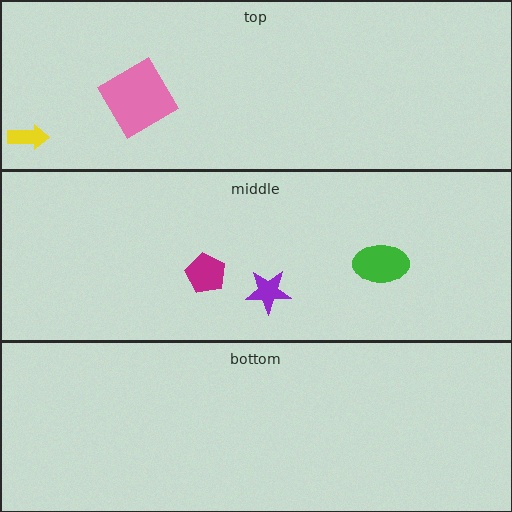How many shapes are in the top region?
2.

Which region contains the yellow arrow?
The top region.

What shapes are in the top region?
The pink diamond, the yellow arrow.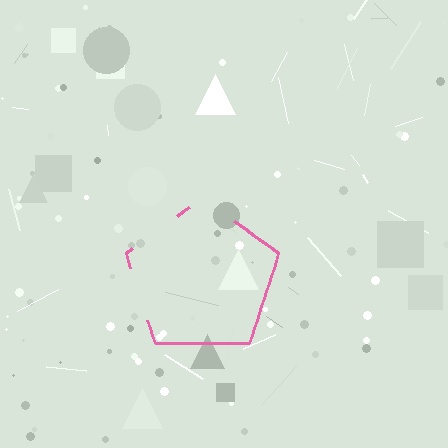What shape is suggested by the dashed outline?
The dashed outline suggests a pentagon.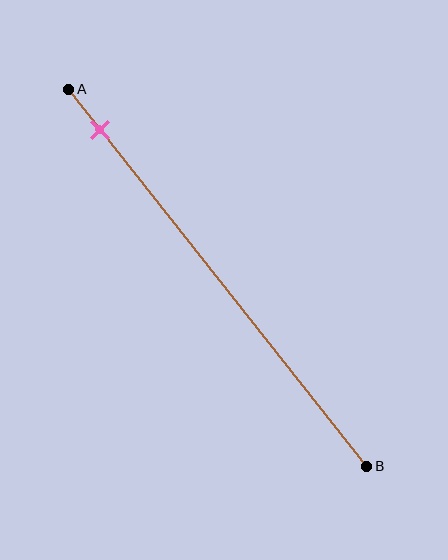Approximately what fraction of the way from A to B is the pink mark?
The pink mark is approximately 10% of the way from A to B.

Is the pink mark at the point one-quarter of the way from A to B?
No, the mark is at about 10% from A, not at the 25% one-quarter point.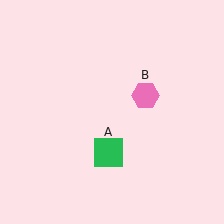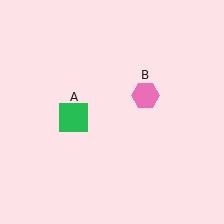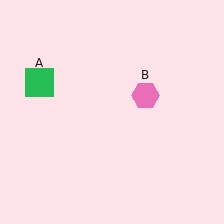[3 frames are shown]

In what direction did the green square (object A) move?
The green square (object A) moved up and to the left.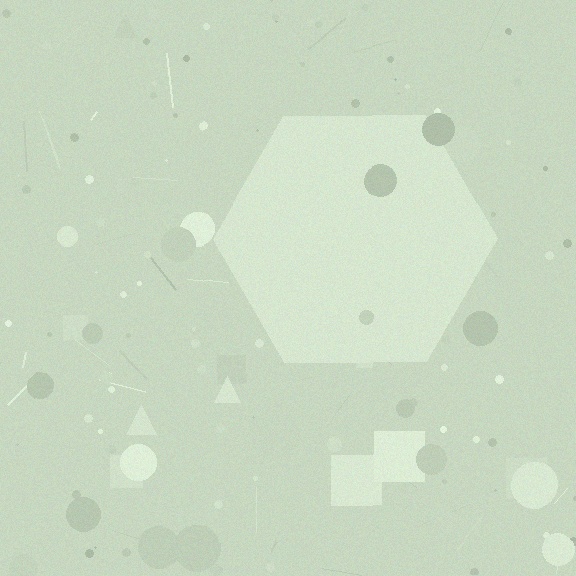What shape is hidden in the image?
A hexagon is hidden in the image.